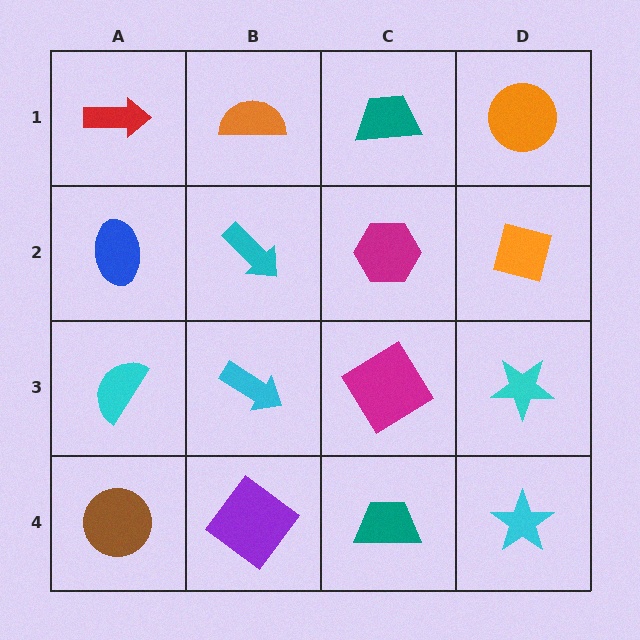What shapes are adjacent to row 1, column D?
An orange square (row 2, column D), a teal trapezoid (row 1, column C).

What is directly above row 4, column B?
A cyan arrow.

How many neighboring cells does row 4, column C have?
3.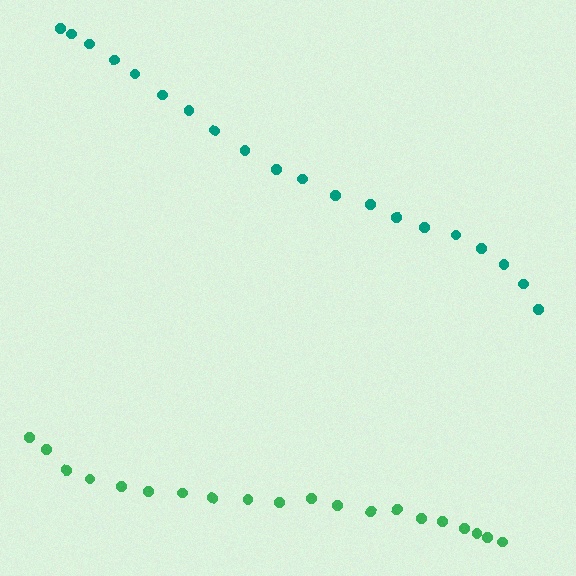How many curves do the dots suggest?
There are 2 distinct paths.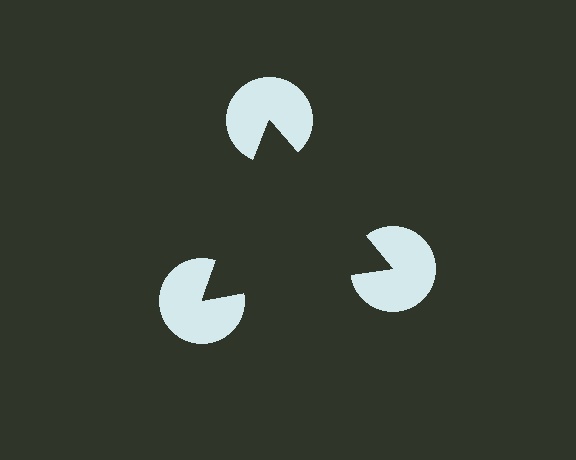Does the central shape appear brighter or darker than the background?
It typically appears slightly darker than the background, even though no actual brightness change is drawn.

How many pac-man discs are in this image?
There are 3 — one at each vertex of the illusory triangle.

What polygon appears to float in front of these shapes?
An illusory triangle — its edges are inferred from the aligned wedge cuts in the pac-man discs, not physically drawn.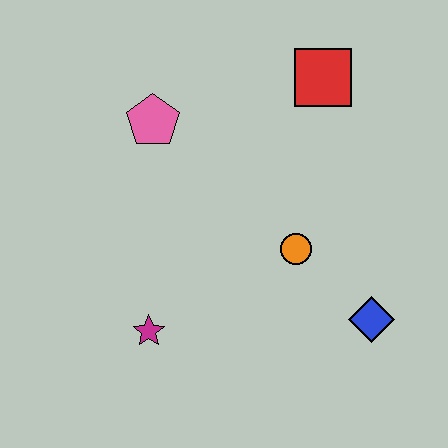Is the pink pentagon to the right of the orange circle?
No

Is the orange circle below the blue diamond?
No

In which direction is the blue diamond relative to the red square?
The blue diamond is below the red square.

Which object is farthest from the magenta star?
The red square is farthest from the magenta star.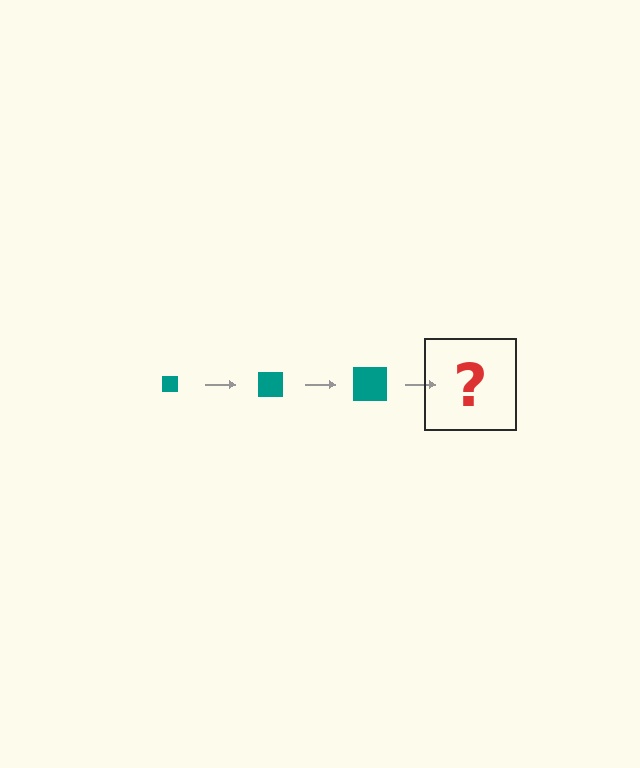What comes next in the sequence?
The next element should be a teal square, larger than the previous one.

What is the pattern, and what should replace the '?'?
The pattern is that the square gets progressively larger each step. The '?' should be a teal square, larger than the previous one.